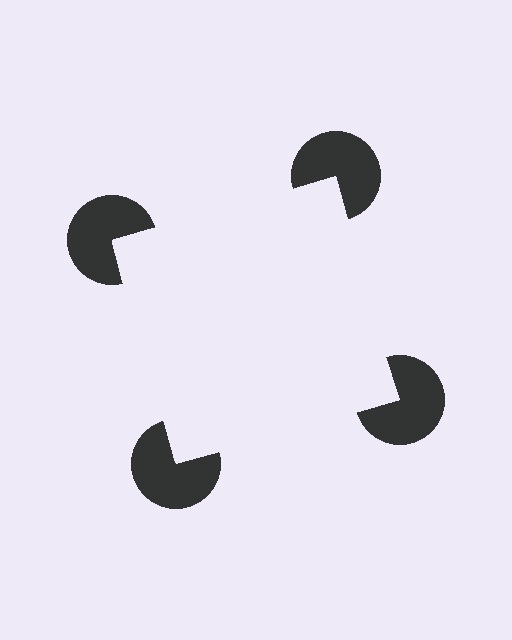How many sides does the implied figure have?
4 sides.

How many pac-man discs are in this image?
There are 4 — one at each vertex of the illusory square.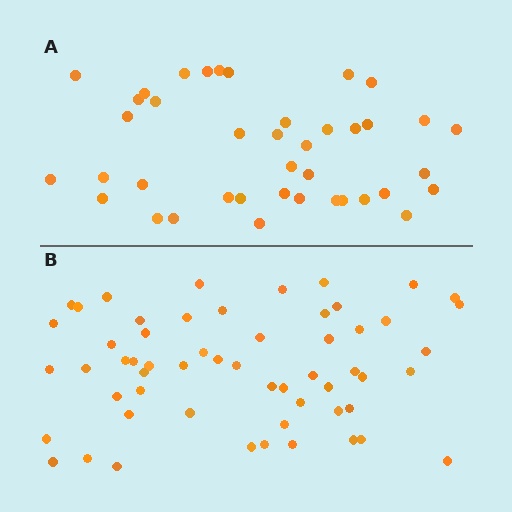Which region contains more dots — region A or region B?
Region B (the bottom region) has more dots.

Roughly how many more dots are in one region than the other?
Region B has approximately 15 more dots than region A.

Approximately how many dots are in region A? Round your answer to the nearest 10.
About 40 dots.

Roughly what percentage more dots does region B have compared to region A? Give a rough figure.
About 40% more.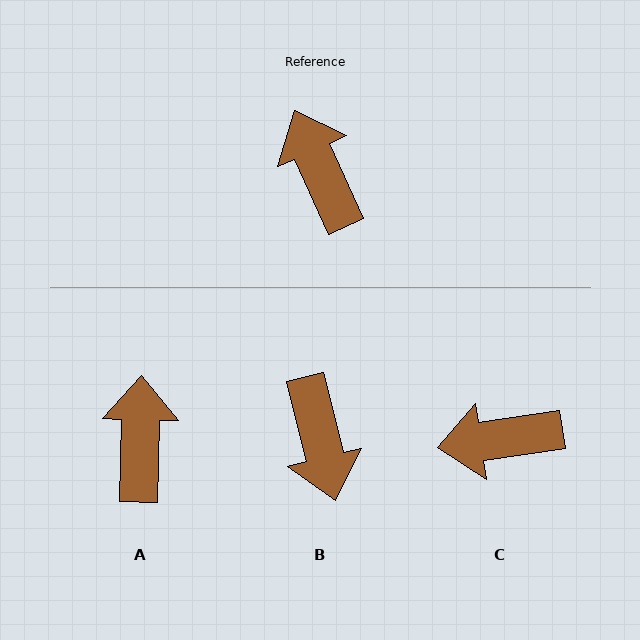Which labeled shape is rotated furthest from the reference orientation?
B, about 170 degrees away.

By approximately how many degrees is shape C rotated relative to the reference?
Approximately 74 degrees counter-clockwise.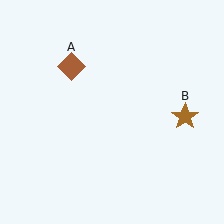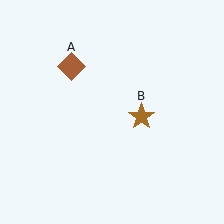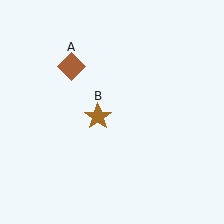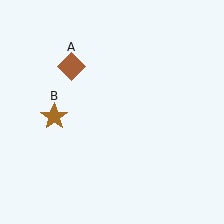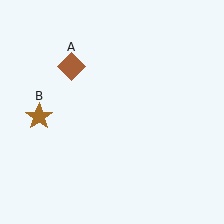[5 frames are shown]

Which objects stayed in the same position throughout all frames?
Brown diamond (object A) remained stationary.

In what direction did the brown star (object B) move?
The brown star (object B) moved left.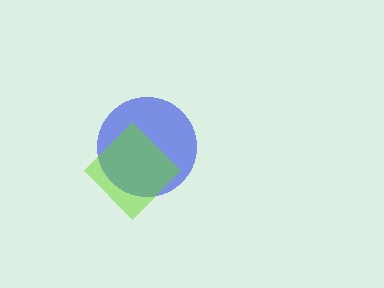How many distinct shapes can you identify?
There are 2 distinct shapes: a blue circle, a lime diamond.